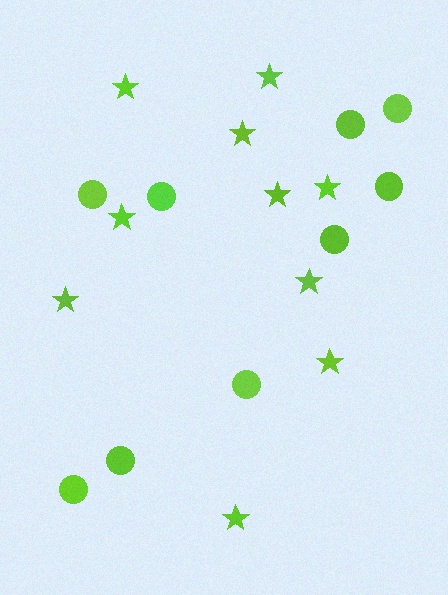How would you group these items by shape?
There are 2 groups: one group of circles (9) and one group of stars (10).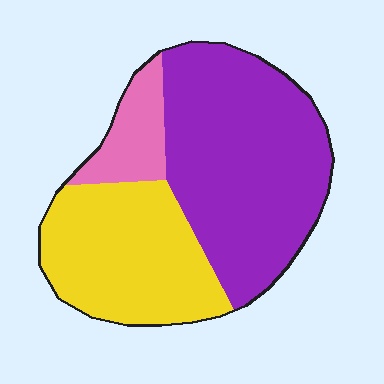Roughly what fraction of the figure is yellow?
Yellow takes up between a third and a half of the figure.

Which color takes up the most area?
Purple, at roughly 55%.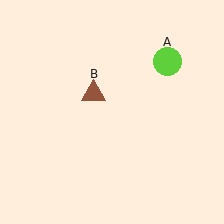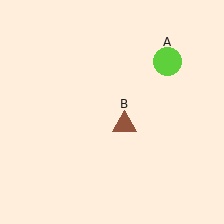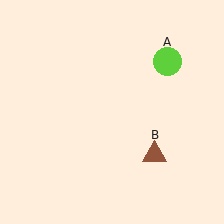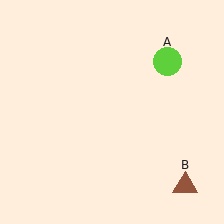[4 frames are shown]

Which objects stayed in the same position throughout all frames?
Lime circle (object A) remained stationary.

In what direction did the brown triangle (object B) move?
The brown triangle (object B) moved down and to the right.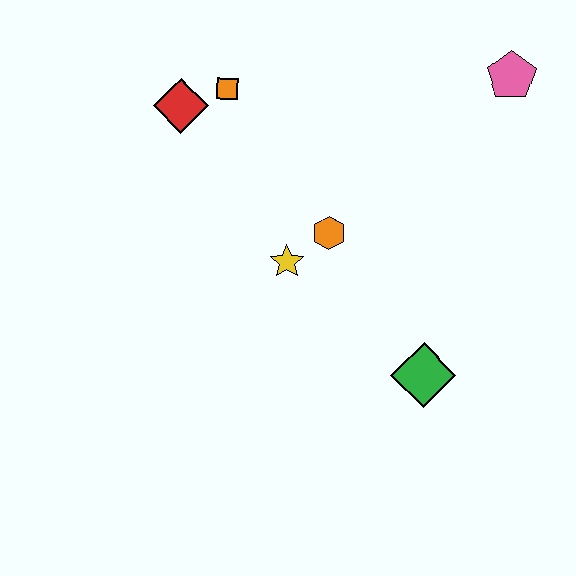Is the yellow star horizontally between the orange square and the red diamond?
No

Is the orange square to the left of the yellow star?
Yes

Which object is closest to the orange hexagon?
The yellow star is closest to the orange hexagon.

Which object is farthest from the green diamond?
The red diamond is farthest from the green diamond.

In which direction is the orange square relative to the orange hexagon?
The orange square is above the orange hexagon.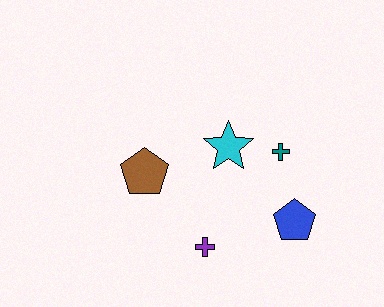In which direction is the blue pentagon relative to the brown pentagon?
The blue pentagon is to the right of the brown pentagon.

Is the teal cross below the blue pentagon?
No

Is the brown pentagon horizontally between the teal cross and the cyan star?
No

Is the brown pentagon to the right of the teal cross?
No